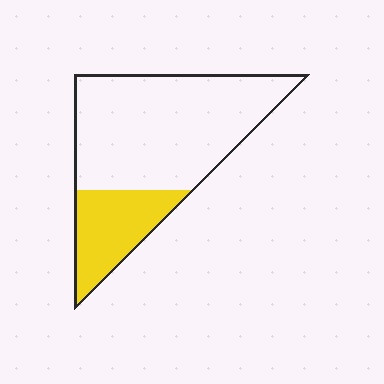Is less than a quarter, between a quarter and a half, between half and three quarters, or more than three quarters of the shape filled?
Between a quarter and a half.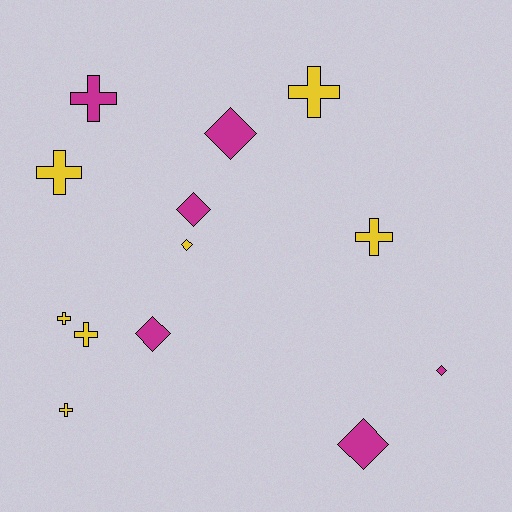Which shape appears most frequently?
Cross, with 7 objects.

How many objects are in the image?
There are 13 objects.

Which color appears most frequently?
Yellow, with 7 objects.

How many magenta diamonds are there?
There are 5 magenta diamonds.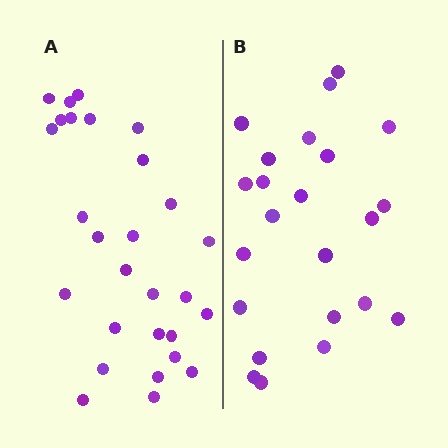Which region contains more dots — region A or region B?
Region A (the left region) has more dots.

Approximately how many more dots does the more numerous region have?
Region A has about 5 more dots than region B.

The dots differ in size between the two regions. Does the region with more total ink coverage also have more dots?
No. Region B has more total ink coverage because its dots are larger, but region A actually contains more individual dots. Total area can be misleading — the number of items is what matters here.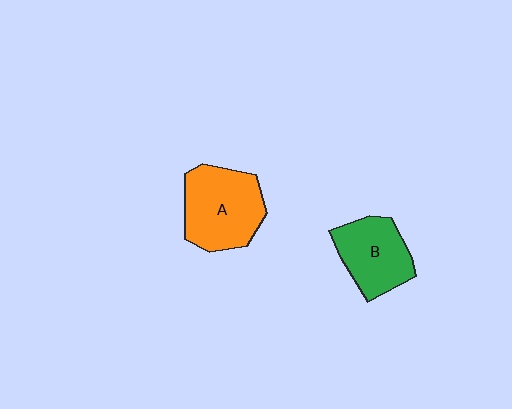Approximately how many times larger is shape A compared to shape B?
Approximately 1.3 times.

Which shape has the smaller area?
Shape B (green).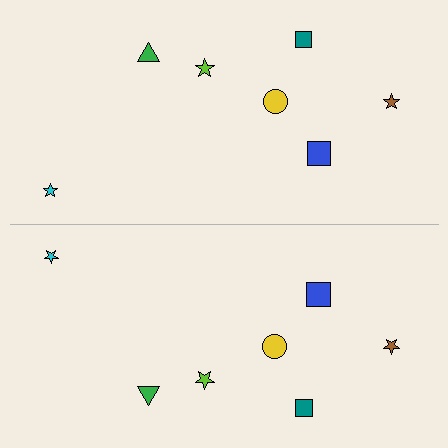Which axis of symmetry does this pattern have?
The pattern has a horizontal axis of symmetry running through the center of the image.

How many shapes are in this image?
There are 14 shapes in this image.